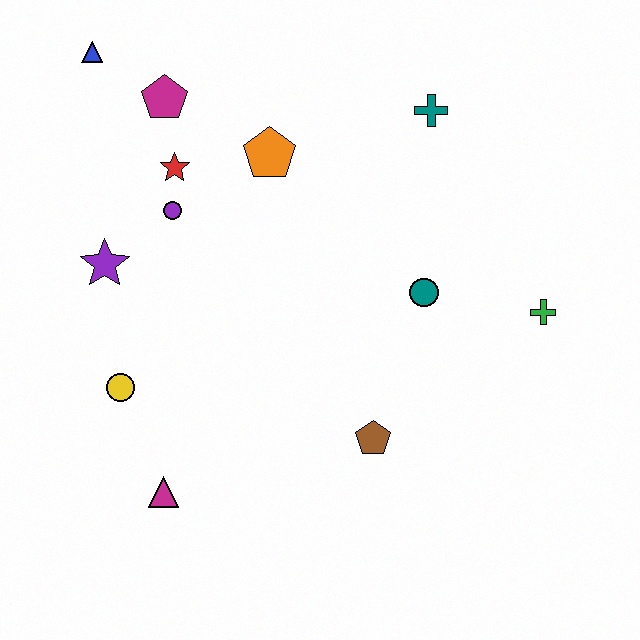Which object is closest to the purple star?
The purple circle is closest to the purple star.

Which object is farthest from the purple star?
The green cross is farthest from the purple star.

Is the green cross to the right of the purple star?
Yes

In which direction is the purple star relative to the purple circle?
The purple star is to the left of the purple circle.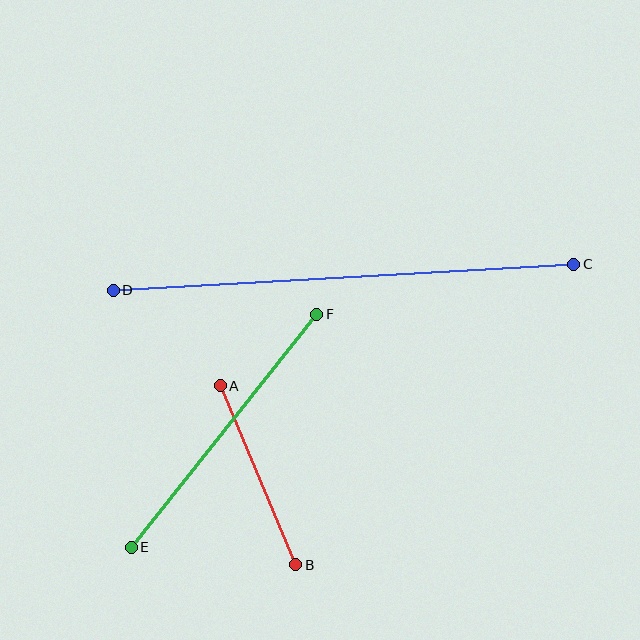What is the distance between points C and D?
The distance is approximately 461 pixels.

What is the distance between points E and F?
The distance is approximately 298 pixels.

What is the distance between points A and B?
The distance is approximately 194 pixels.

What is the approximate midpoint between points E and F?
The midpoint is at approximately (224, 431) pixels.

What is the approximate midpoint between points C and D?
The midpoint is at approximately (344, 277) pixels.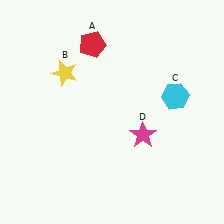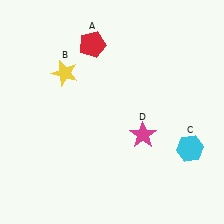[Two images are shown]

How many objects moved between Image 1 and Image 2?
1 object moved between the two images.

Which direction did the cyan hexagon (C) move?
The cyan hexagon (C) moved down.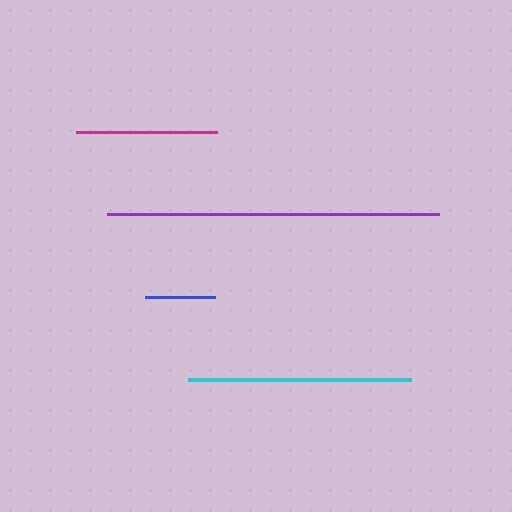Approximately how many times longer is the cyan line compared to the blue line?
The cyan line is approximately 3.2 times the length of the blue line.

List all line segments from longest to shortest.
From longest to shortest: purple, cyan, magenta, blue.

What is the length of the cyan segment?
The cyan segment is approximately 223 pixels long.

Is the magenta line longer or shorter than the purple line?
The purple line is longer than the magenta line.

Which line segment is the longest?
The purple line is the longest at approximately 332 pixels.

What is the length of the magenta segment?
The magenta segment is approximately 141 pixels long.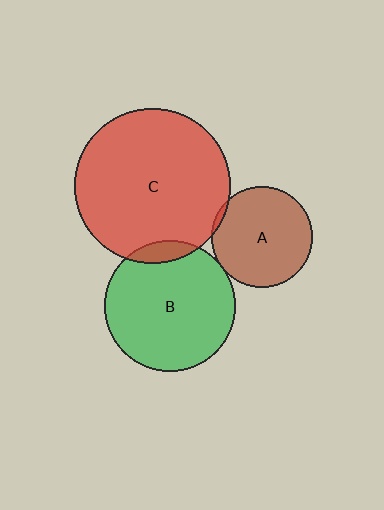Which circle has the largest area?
Circle C (red).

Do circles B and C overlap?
Yes.